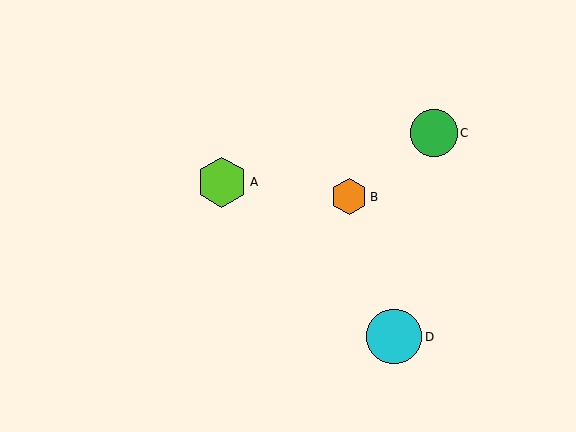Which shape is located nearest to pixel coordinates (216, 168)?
The lime hexagon (labeled A) at (222, 182) is nearest to that location.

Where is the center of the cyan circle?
The center of the cyan circle is at (394, 337).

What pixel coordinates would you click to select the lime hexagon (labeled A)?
Click at (222, 182) to select the lime hexagon A.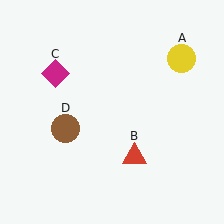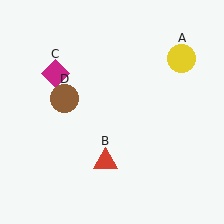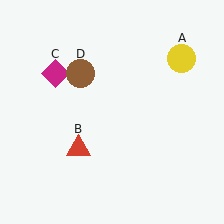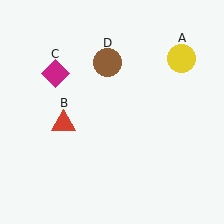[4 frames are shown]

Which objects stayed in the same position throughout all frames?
Yellow circle (object A) and magenta diamond (object C) remained stationary.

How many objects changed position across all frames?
2 objects changed position: red triangle (object B), brown circle (object D).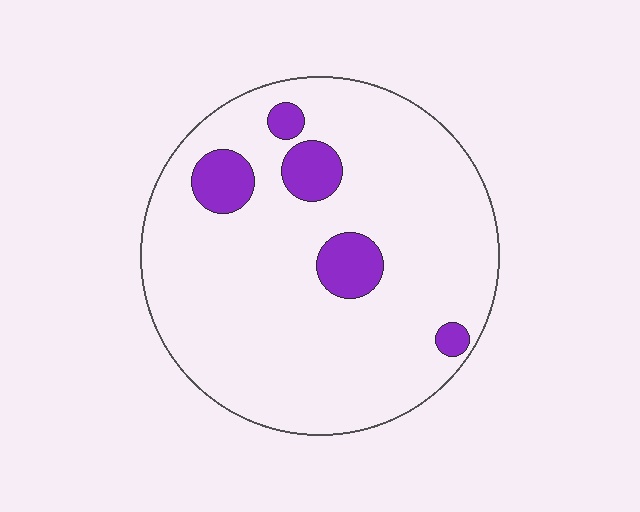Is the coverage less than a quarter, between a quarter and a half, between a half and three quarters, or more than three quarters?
Less than a quarter.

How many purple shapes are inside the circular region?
5.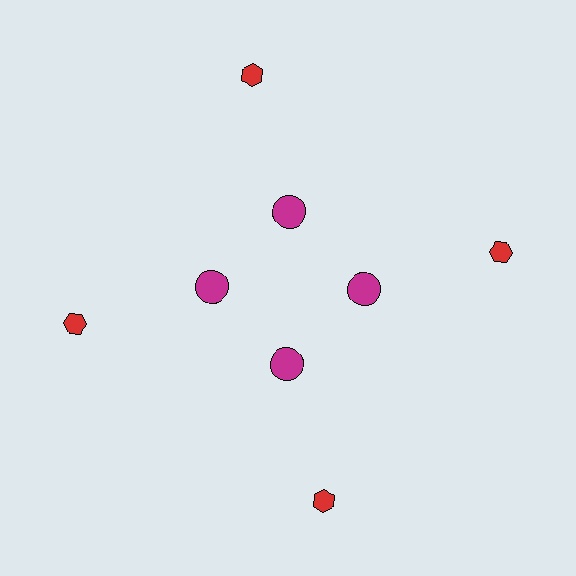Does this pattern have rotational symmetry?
Yes, this pattern has 4-fold rotational symmetry. It looks the same after rotating 90 degrees around the center.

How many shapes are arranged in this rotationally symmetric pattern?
There are 8 shapes, arranged in 4 groups of 2.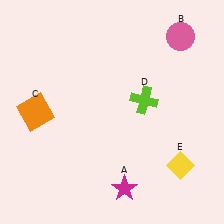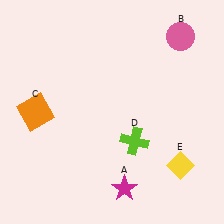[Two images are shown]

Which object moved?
The lime cross (D) moved down.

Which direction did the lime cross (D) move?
The lime cross (D) moved down.